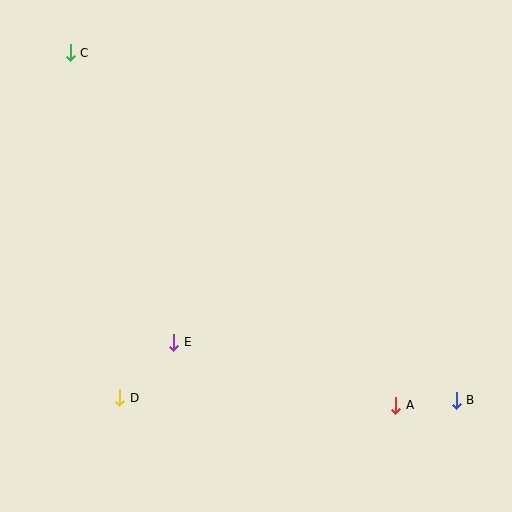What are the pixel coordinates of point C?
Point C is at (70, 53).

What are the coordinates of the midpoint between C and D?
The midpoint between C and D is at (95, 225).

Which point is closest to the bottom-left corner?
Point D is closest to the bottom-left corner.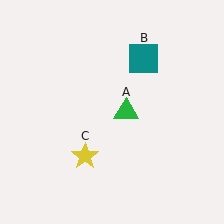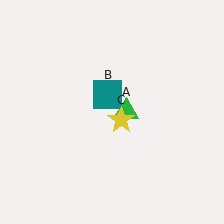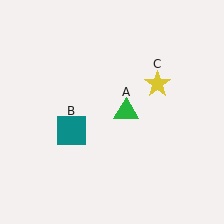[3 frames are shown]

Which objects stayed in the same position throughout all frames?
Green triangle (object A) remained stationary.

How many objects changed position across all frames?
2 objects changed position: teal square (object B), yellow star (object C).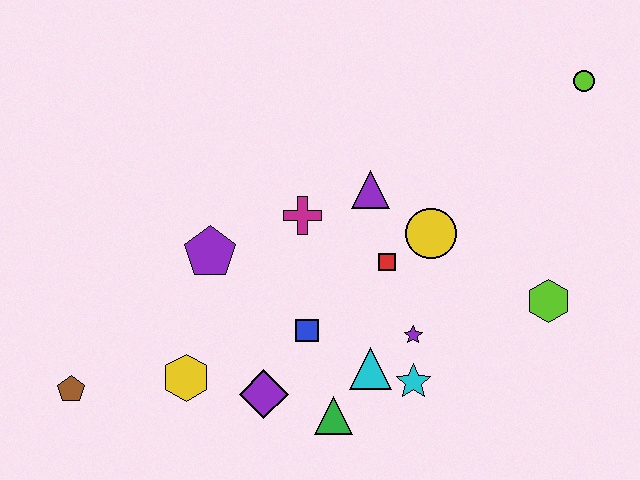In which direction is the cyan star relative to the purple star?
The cyan star is below the purple star.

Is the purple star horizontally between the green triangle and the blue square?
No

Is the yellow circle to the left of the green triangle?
No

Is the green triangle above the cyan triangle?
No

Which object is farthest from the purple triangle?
The brown pentagon is farthest from the purple triangle.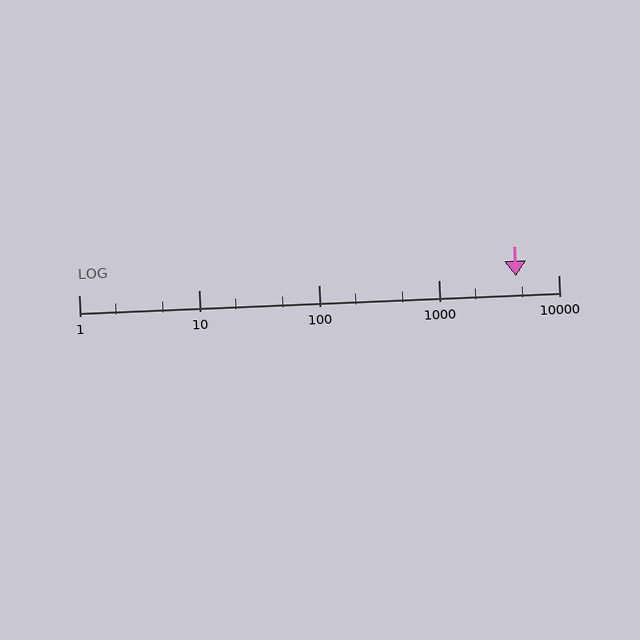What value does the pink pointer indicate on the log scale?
The pointer indicates approximately 4400.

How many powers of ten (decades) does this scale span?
The scale spans 4 decades, from 1 to 10000.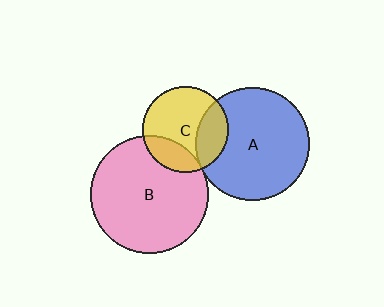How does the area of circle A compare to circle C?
Approximately 1.7 times.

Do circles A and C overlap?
Yes.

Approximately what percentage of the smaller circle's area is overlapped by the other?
Approximately 25%.